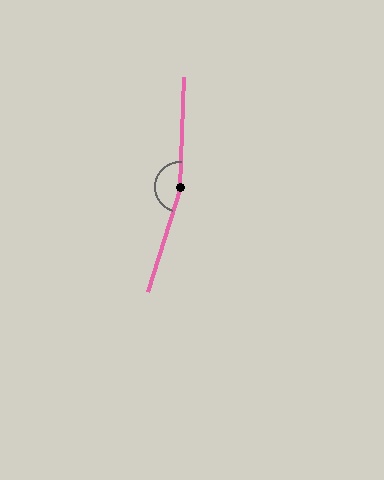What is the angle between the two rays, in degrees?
Approximately 165 degrees.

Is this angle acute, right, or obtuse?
It is obtuse.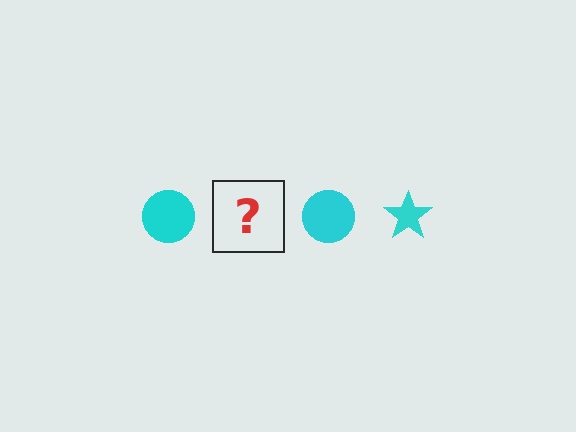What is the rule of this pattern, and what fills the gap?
The rule is that the pattern cycles through circle, star shapes in cyan. The gap should be filled with a cyan star.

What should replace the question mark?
The question mark should be replaced with a cyan star.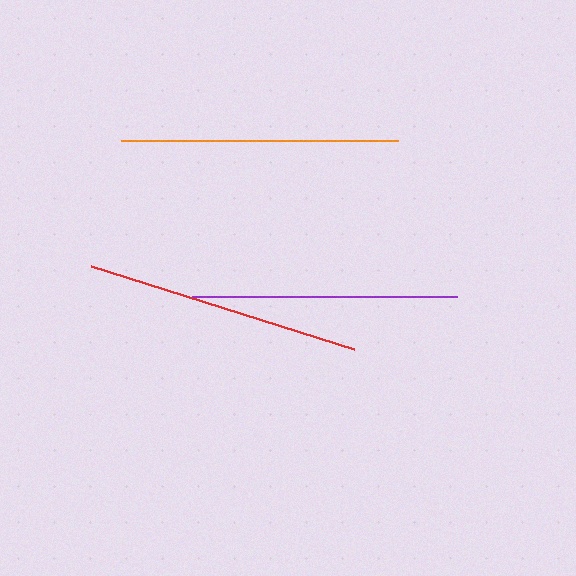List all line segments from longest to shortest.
From longest to shortest: orange, red, purple.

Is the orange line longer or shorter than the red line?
The orange line is longer than the red line.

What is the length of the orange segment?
The orange segment is approximately 277 pixels long.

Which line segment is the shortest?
The purple line is the shortest at approximately 265 pixels.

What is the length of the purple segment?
The purple segment is approximately 265 pixels long.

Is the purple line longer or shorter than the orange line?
The orange line is longer than the purple line.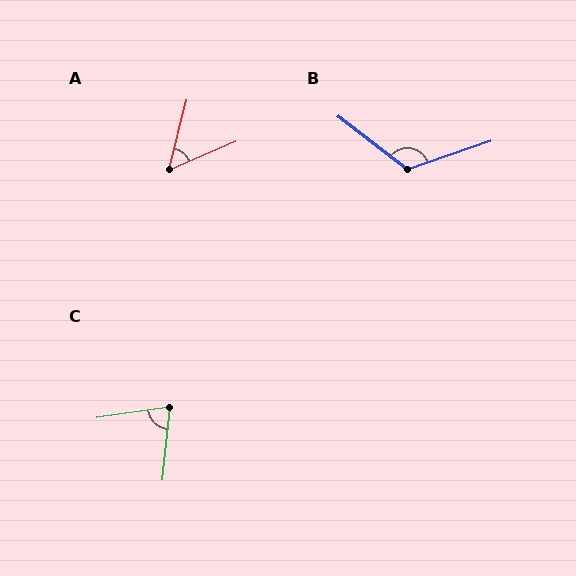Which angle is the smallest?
A, at approximately 53 degrees.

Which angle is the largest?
B, at approximately 124 degrees.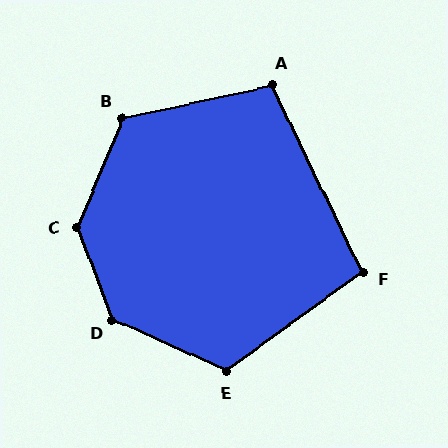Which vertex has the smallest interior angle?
F, at approximately 100 degrees.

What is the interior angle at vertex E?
Approximately 120 degrees (obtuse).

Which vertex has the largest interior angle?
C, at approximately 137 degrees.